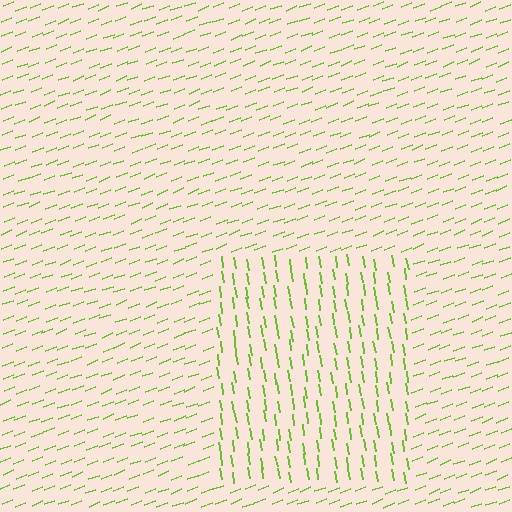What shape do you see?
I see a rectangle.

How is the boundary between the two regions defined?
The boundary is defined purely by a change in line orientation (approximately 78 degrees difference). All lines are the same color and thickness.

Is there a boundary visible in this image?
Yes, there is a texture boundary formed by a change in line orientation.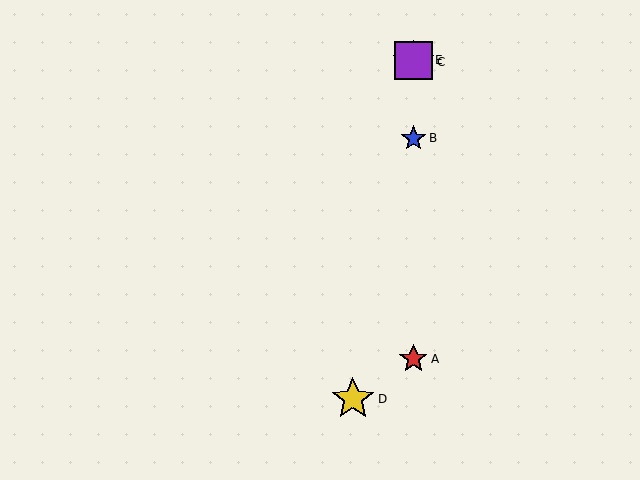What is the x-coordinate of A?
Object A is at x≈413.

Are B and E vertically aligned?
Yes, both are at x≈413.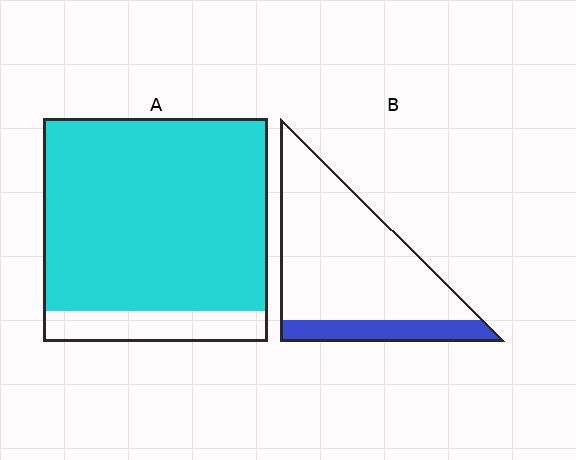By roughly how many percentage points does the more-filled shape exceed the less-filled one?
By roughly 70 percentage points (A over B).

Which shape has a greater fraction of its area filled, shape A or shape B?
Shape A.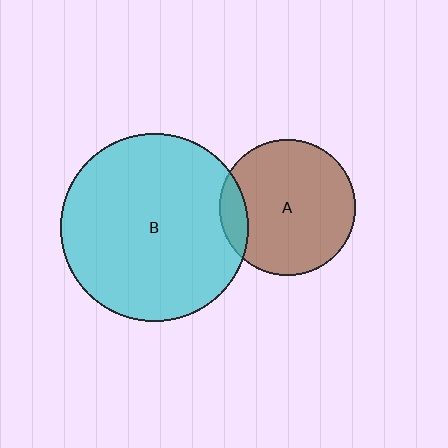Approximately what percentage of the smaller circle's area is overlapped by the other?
Approximately 10%.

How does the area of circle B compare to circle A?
Approximately 1.9 times.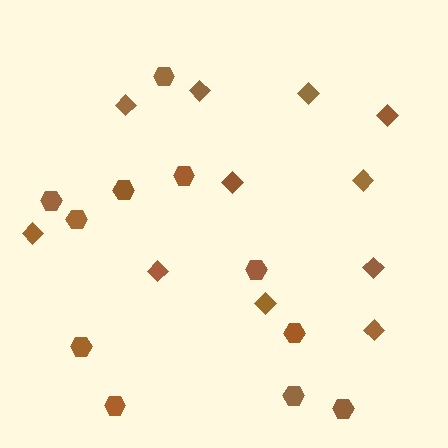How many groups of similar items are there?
There are 2 groups: one group of hexagons (11) and one group of diamonds (11).